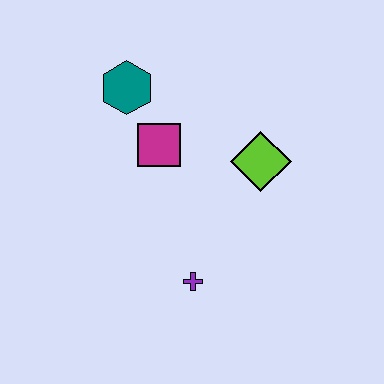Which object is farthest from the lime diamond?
The teal hexagon is farthest from the lime diamond.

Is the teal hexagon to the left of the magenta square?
Yes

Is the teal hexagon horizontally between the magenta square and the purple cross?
No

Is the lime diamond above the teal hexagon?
No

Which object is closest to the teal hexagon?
The magenta square is closest to the teal hexagon.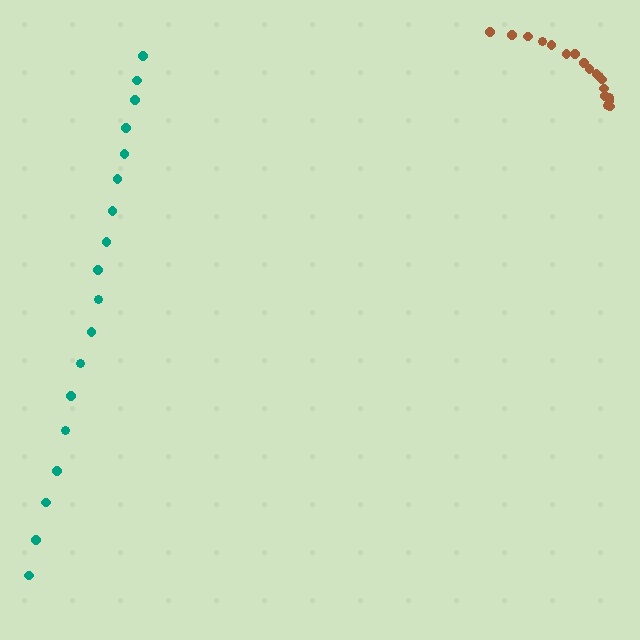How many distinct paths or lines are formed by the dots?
There are 2 distinct paths.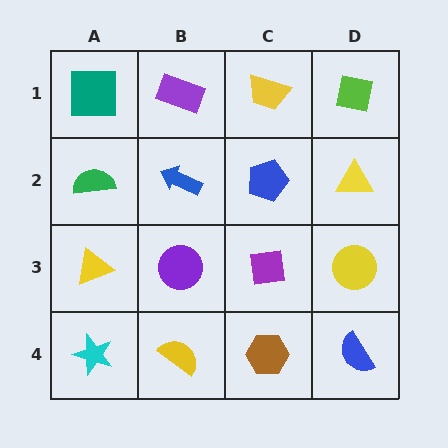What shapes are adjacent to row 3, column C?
A blue pentagon (row 2, column C), a brown hexagon (row 4, column C), a purple circle (row 3, column B), a yellow circle (row 3, column D).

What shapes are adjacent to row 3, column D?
A yellow triangle (row 2, column D), a blue semicircle (row 4, column D), a purple square (row 3, column C).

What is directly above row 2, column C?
A yellow trapezoid.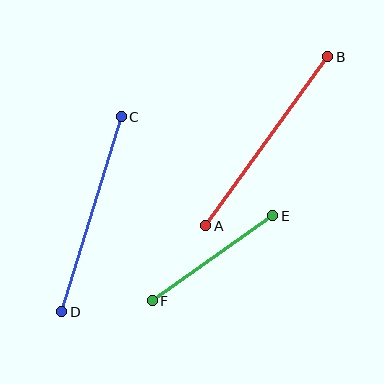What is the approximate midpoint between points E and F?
The midpoint is at approximately (212, 258) pixels.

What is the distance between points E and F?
The distance is approximately 148 pixels.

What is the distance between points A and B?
The distance is approximately 208 pixels.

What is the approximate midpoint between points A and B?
The midpoint is at approximately (267, 141) pixels.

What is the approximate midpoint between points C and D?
The midpoint is at approximately (92, 214) pixels.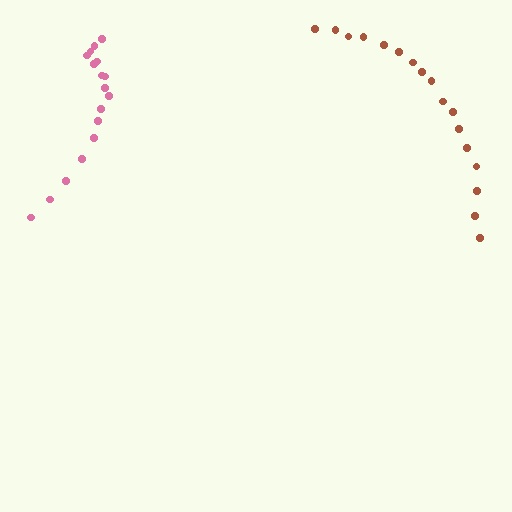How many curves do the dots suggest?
There are 2 distinct paths.